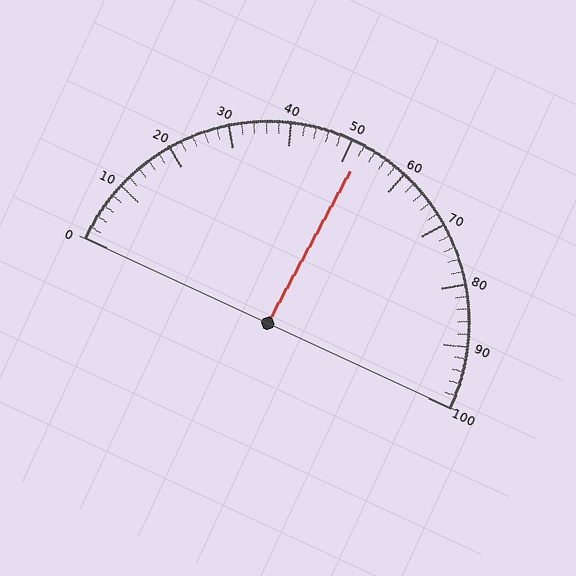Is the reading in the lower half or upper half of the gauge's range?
The reading is in the upper half of the range (0 to 100).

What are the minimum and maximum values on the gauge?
The gauge ranges from 0 to 100.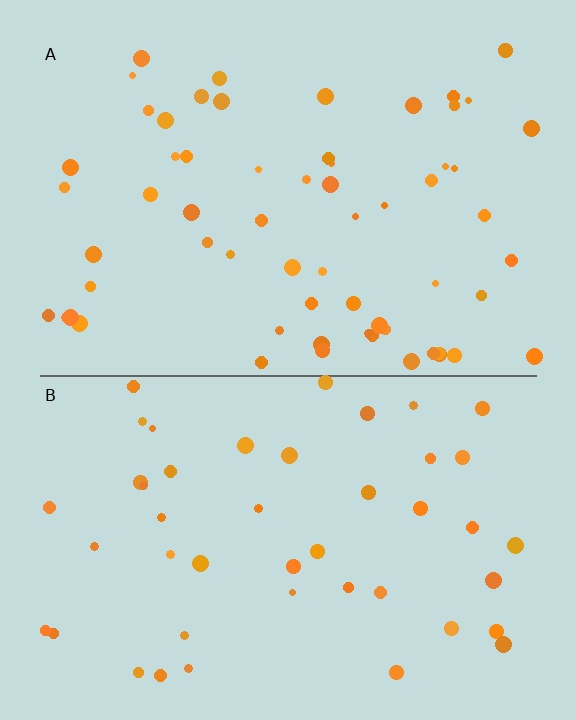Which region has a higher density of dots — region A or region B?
A (the top).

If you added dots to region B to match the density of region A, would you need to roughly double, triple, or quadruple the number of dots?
Approximately double.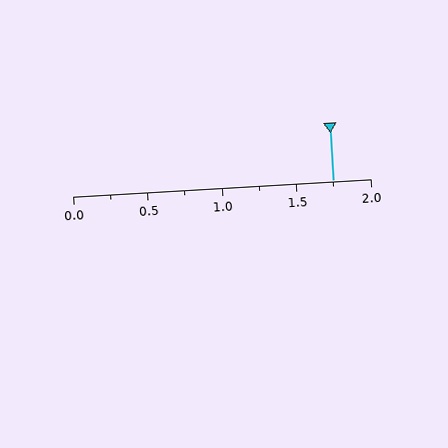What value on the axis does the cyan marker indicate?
The marker indicates approximately 1.75.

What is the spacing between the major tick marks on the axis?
The major ticks are spaced 0.5 apart.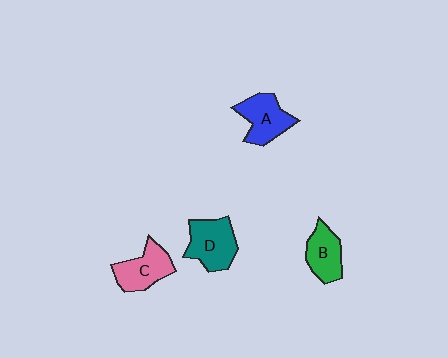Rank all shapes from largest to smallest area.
From largest to smallest: D (teal), C (pink), A (blue), B (green).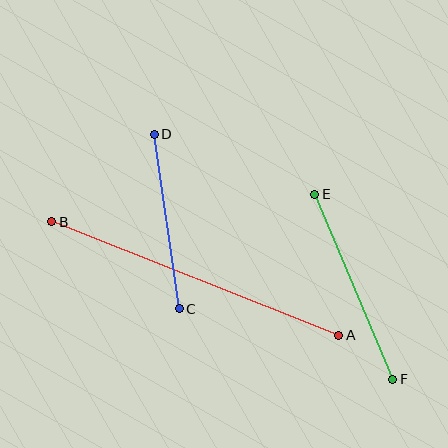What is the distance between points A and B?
The distance is approximately 308 pixels.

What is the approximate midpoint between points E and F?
The midpoint is at approximately (354, 287) pixels.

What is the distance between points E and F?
The distance is approximately 201 pixels.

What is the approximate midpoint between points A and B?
The midpoint is at approximately (195, 279) pixels.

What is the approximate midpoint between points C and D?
The midpoint is at approximately (167, 221) pixels.